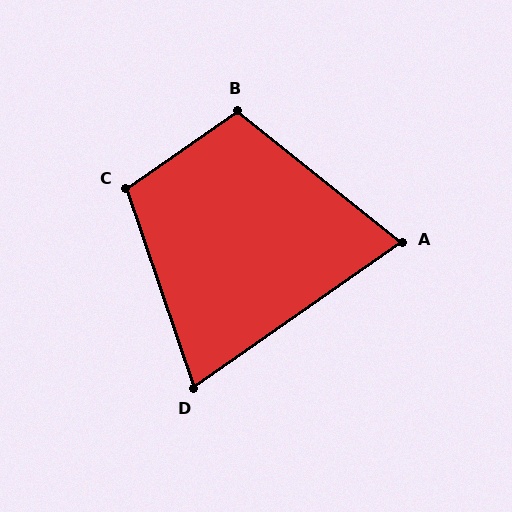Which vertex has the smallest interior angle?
D, at approximately 74 degrees.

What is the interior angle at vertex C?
Approximately 106 degrees (obtuse).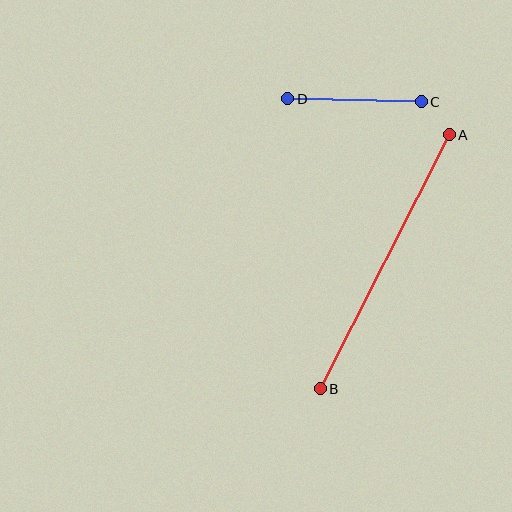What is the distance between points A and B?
The distance is approximately 285 pixels.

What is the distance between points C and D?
The distance is approximately 133 pixels.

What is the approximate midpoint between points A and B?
The midpoint is at approximately (385, 262) pixels.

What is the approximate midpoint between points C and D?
The midpoint is at approximately (354, 100) pixels.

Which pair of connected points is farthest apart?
Points A and B are farthest apart.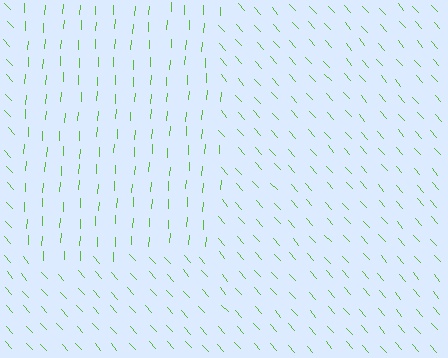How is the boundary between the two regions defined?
The boundary is defined purely by a change in line orientation (approximately 45 degrees difference). All lines are the same color and thickness.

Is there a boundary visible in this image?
Yes, there is a texture boundary formed by a change in line orientation.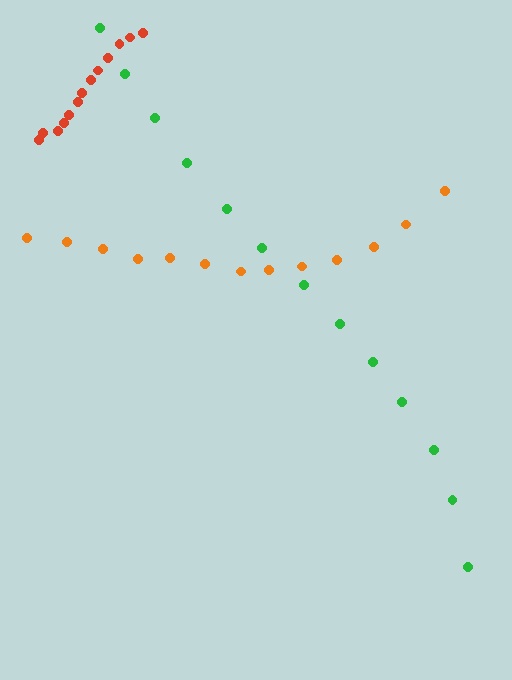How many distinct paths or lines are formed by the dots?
There are 3 distinct paths.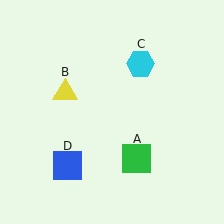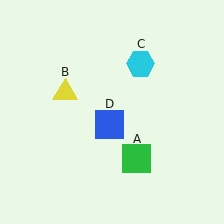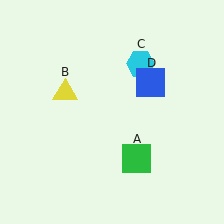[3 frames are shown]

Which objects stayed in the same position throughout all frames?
Green square (object A) and yellow triangle (object B) and cyan hexagon (object C) remained stationary.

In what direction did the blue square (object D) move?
The blue square (object D) moved up and to the right.